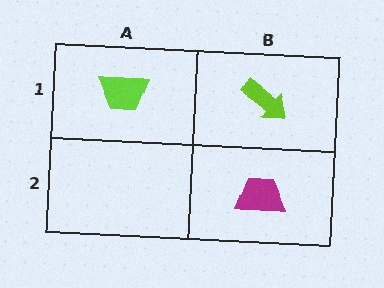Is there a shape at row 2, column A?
No, that cell is empty.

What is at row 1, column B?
A lime arrow.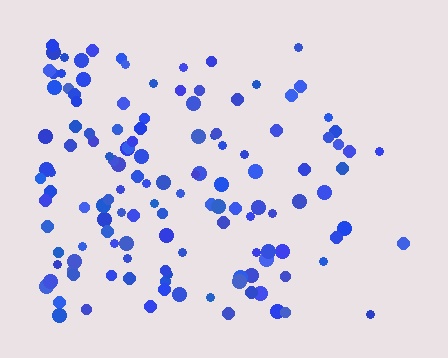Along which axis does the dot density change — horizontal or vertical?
Horizontal.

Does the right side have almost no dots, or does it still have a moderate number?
Still a moderate number, just noticeably fewer than the left.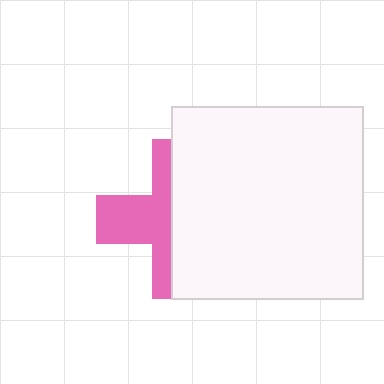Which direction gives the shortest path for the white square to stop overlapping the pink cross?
Moving right gives the shortest separation.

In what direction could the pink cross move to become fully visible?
The pink cross could move left. That would shift it out from behind the white square entirely.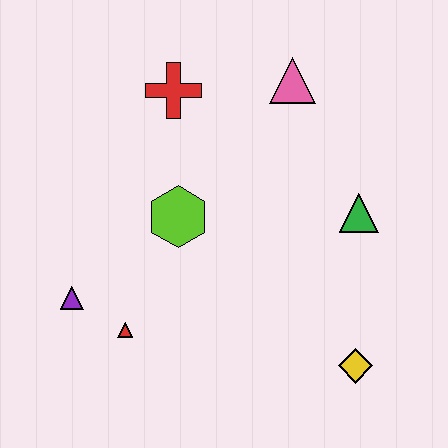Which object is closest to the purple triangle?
The red triangle is closest to the purple triangle.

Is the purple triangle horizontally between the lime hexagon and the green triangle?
No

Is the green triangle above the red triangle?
Yes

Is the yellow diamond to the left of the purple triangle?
No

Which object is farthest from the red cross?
The yellow diamond is farthest from the red cross.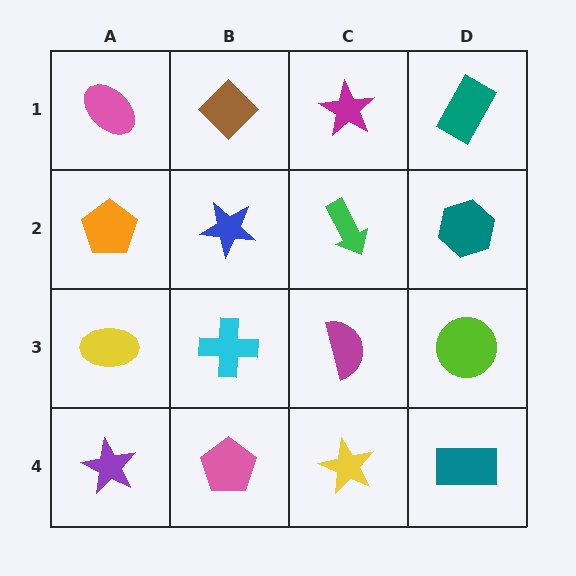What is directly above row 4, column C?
A magenta semicircle.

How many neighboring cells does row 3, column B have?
4.